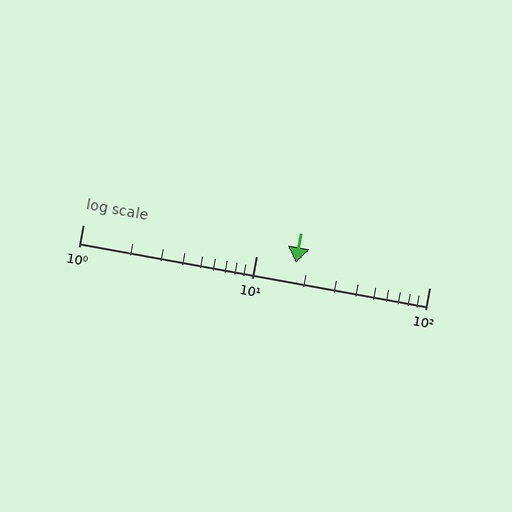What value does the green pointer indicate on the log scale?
The pointer indicates approximately 17.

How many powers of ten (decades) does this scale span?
The scale spans 2 decades, from 1 to 100.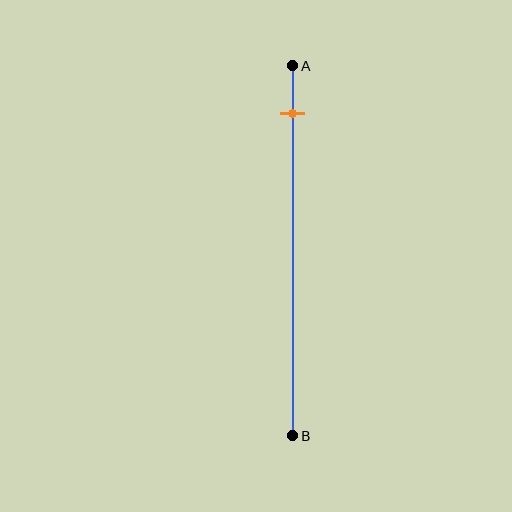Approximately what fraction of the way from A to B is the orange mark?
The orange mark is approximately 15% of the way from A to B.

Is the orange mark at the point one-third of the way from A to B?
No, the mark is at about 15% from A, not at the 33% one-third point.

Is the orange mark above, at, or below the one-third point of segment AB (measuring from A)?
The orange mark is above the one-third point of segment AB.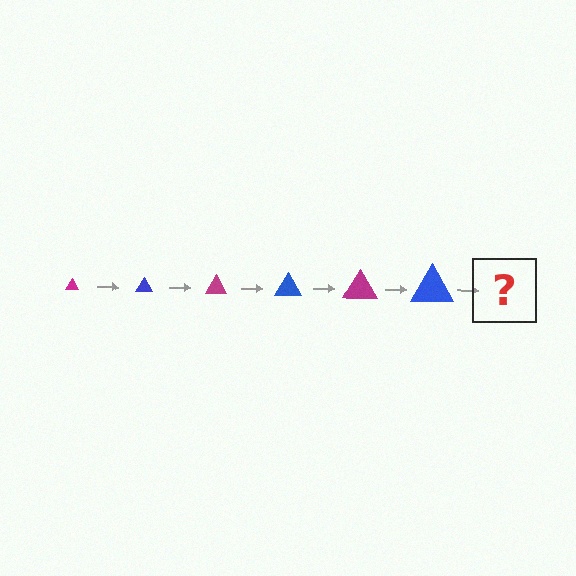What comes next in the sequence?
The next element should be a magenta triangle, larger than the previous one.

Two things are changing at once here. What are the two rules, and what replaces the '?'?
The two rules are that the triangle grows larger each step and the color cycles through magenta and blue. The '?' should be a magenta triangle, larger than the previous one.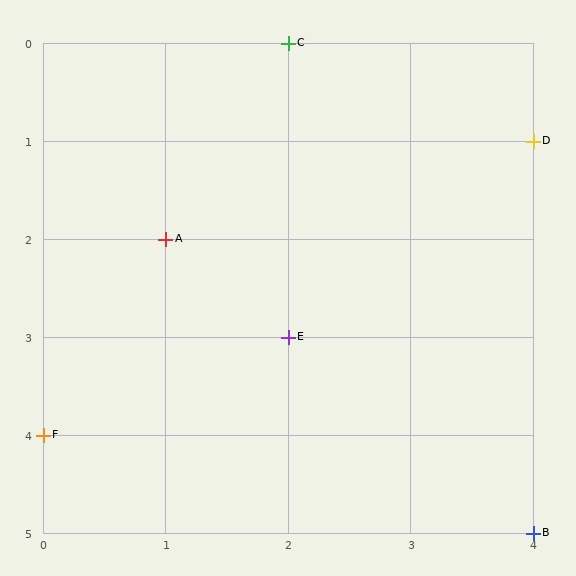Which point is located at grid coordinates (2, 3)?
Point E is at (2, 3).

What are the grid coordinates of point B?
Point B is at grid coordinates (4, 5).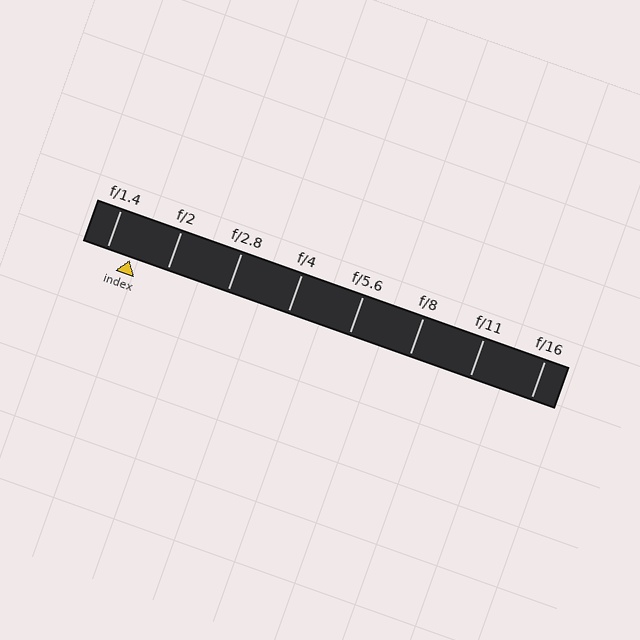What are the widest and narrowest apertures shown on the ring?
The widest aperture shown is f/1.4 and the narrowest is f/16.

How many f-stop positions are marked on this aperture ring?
There are 8 f-stop positions marked.